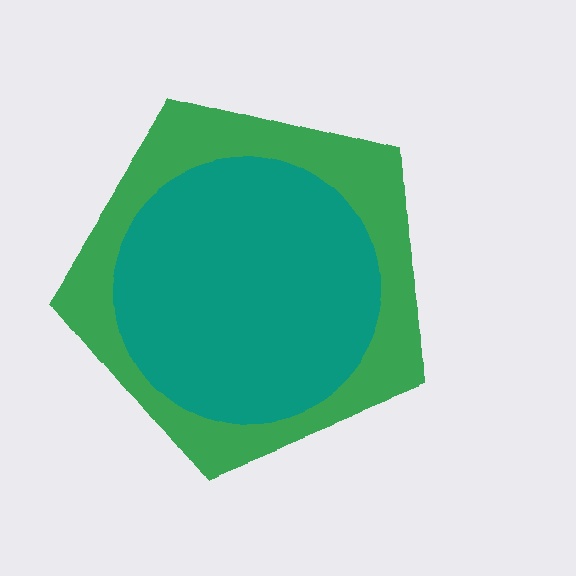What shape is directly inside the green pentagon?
The teal circle.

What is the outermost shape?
The green pentagon.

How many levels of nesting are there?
2.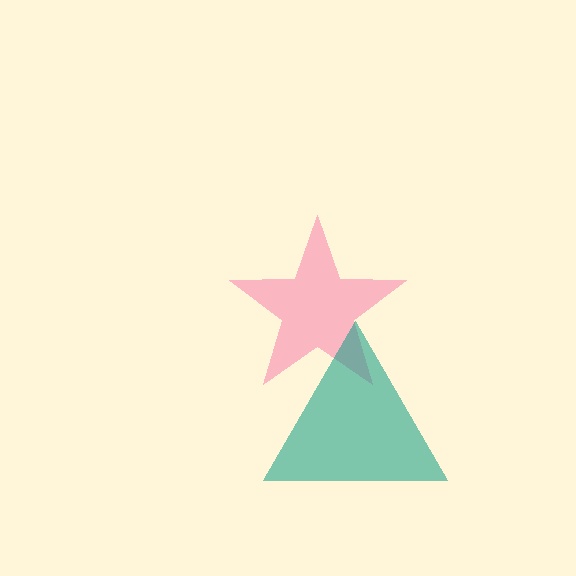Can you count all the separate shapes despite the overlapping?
Yes, there are 2 separate shapes.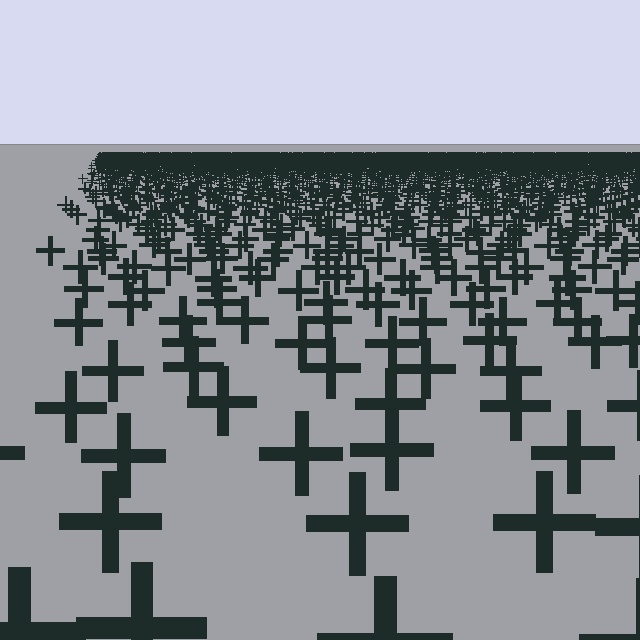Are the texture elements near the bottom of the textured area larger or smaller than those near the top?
Larger. Near the bottom, elements are closer to the viewer and appear at a bigger on-screen size.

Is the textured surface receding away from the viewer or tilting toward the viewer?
The surface is receding away from the viewer. Texture elements get smaller and denser toward the top.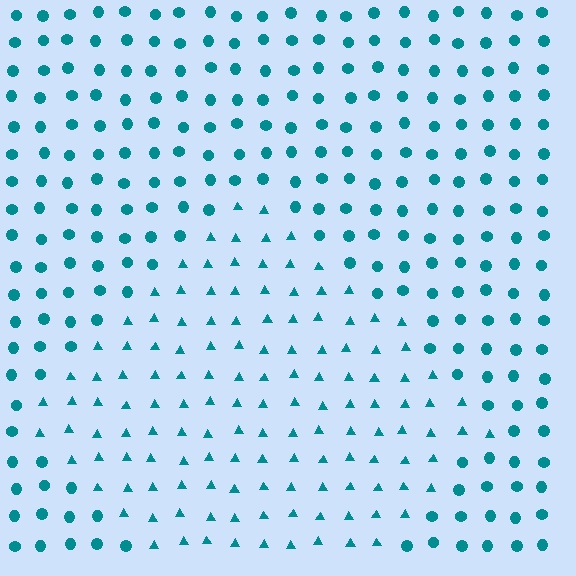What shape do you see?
I see a diamond.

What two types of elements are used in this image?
The image uses triangles inside the diamond region and circles outside it.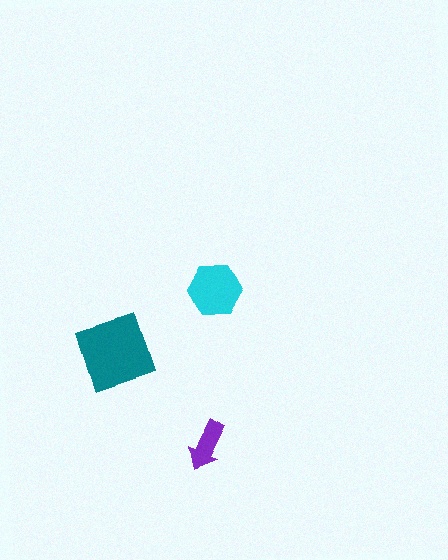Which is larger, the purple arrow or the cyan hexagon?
The cyan hexagon.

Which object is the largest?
The teal diamond.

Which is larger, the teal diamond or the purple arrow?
The teal diamond.